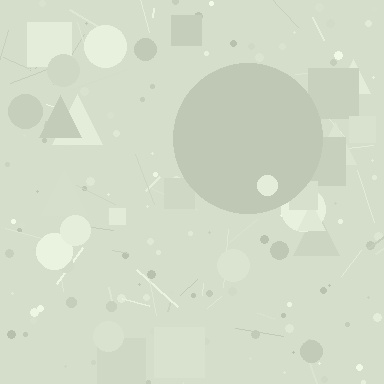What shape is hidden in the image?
A circle is hidden in the image.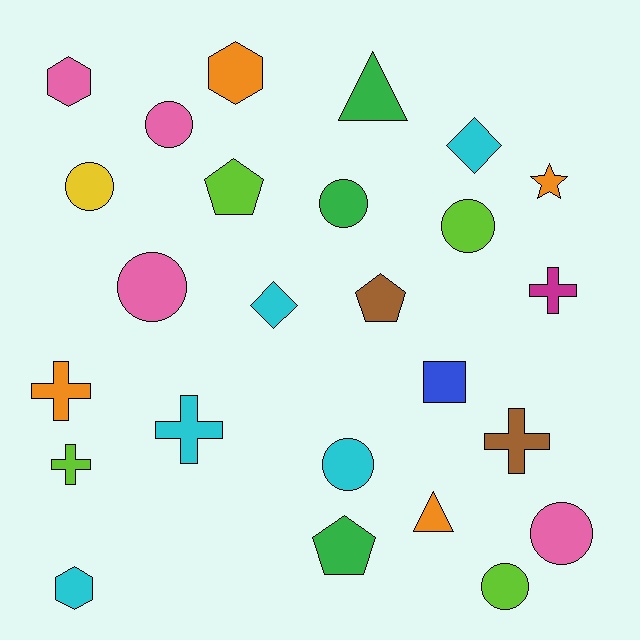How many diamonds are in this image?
There are 2 diamonds.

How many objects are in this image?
There are 25 objects.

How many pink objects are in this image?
There are 4 pink objects.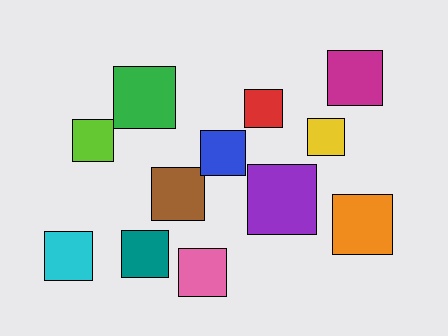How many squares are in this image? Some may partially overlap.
There are 12 squares.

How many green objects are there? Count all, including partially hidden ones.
There is 1 green object.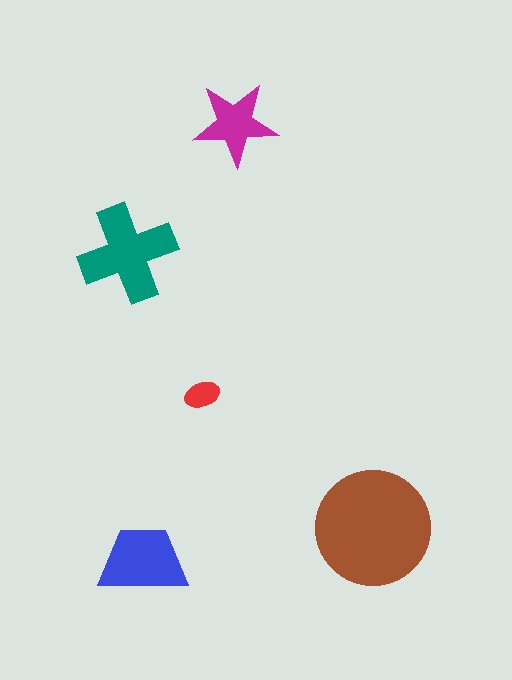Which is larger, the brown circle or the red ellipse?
The brown circle.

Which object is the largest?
The brown circle.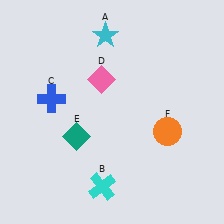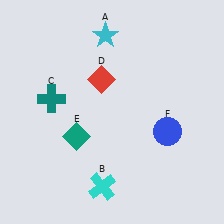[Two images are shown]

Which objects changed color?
C changed from blue to teal. D changed from pink to red. F changed from orange to blue.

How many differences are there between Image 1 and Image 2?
There are 3 differences between the two images.